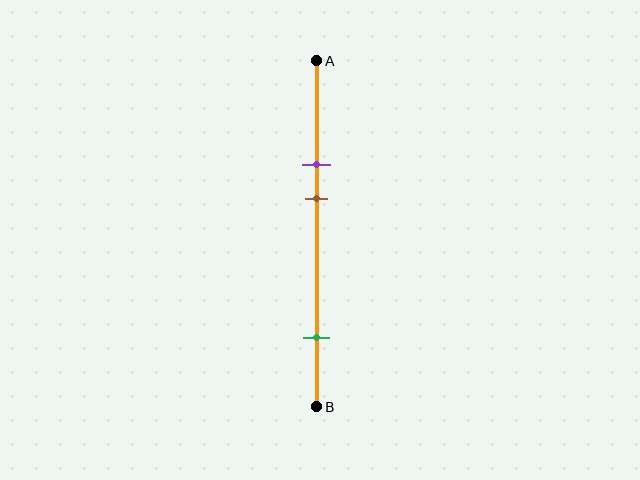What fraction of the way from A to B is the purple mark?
The purple mark is approximately 30% (0.3) of the way from A to B.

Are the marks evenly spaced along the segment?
No, the marks are not evenly spaced.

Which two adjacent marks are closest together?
The purple and brown marks are the closest adjacent pair.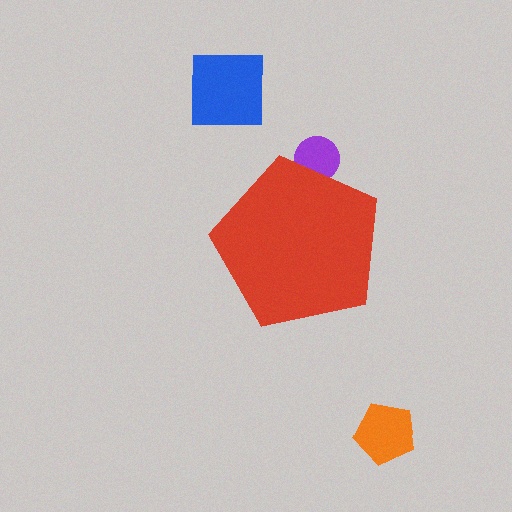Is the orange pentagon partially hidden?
No, the orange pentagon is fully visible.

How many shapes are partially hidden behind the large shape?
1 shape is partially hidden.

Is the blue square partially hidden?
No, the blue square is fully visible.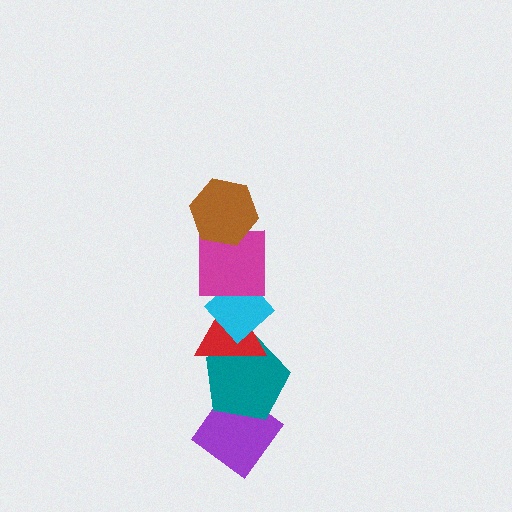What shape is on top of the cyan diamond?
The magenta square is on top of the cyan diamond.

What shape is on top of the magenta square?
The brown hexagon is on top of the magenta square.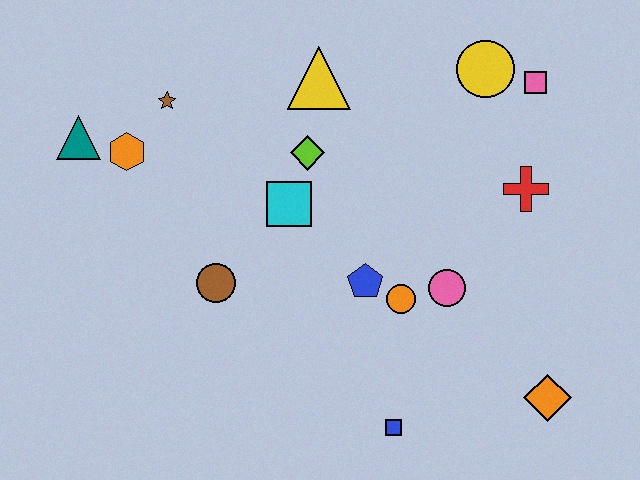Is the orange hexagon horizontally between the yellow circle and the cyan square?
No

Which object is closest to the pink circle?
The orange circle is closest to the pink circle.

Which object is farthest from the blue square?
The teal triangle is farthest from the blue square.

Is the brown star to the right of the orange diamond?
No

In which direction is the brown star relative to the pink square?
The brown star is to the left of the pink square.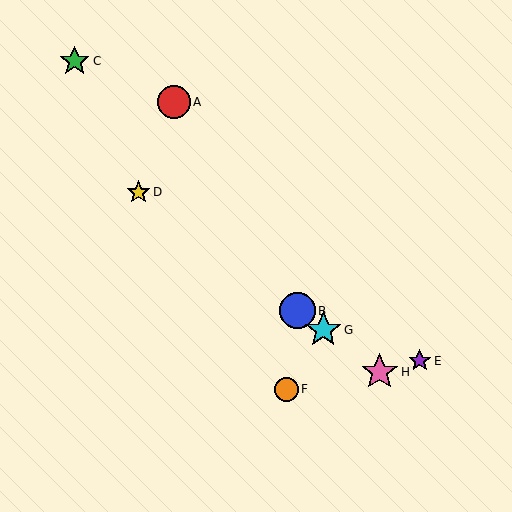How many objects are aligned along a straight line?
4 objects (B, D, G, H) are aligned along a straight line.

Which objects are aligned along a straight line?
Objects B, D, G, H are aligned along a straight line.